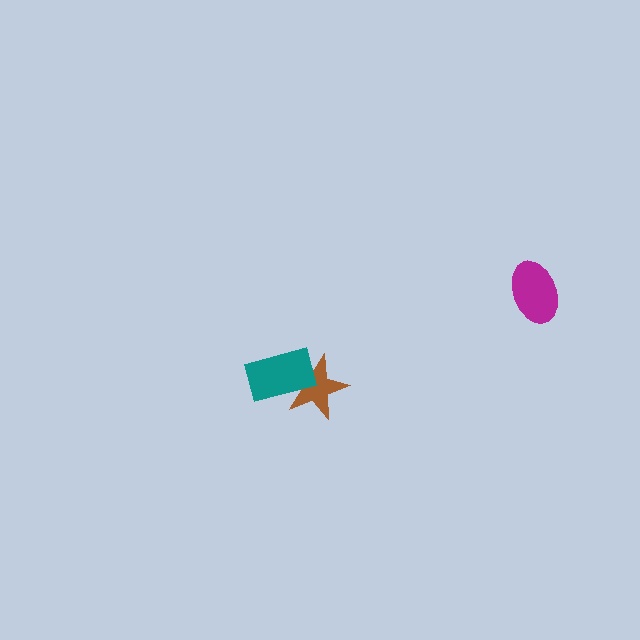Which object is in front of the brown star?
The teal rectangle is in front of the brown star.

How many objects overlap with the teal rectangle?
1 object overlaps with the teal rectangle.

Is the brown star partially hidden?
Yes, it is partially covered by another shape.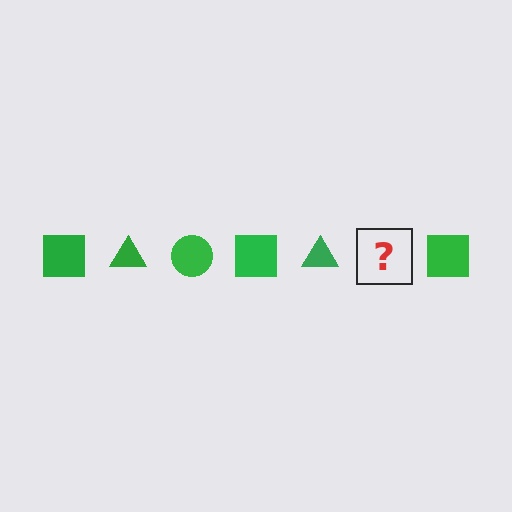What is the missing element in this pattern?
The missing element is a green circle.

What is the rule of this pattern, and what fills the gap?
The rule is that the pattern cycles through square, triangle, circle shapes in green. The gap should be filled with a green circle.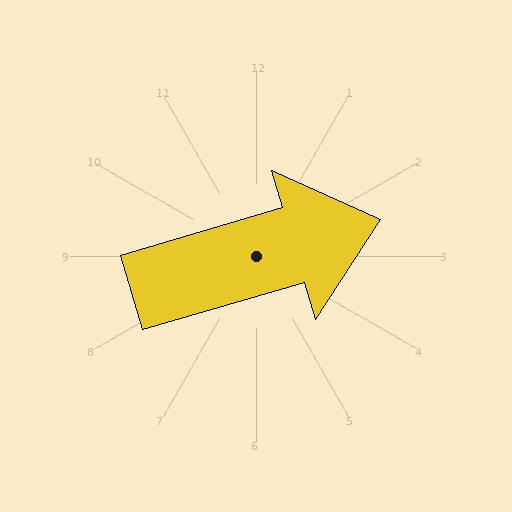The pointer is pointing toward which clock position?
Roughly 2 o'clock.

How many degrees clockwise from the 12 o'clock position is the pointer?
Approximately 74 degrees.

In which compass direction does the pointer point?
East.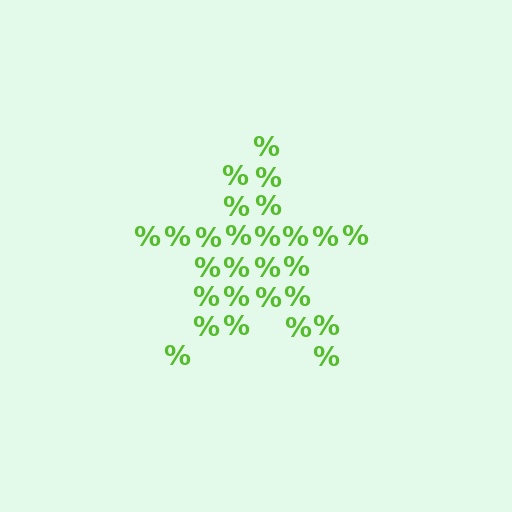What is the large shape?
The large shape is a star.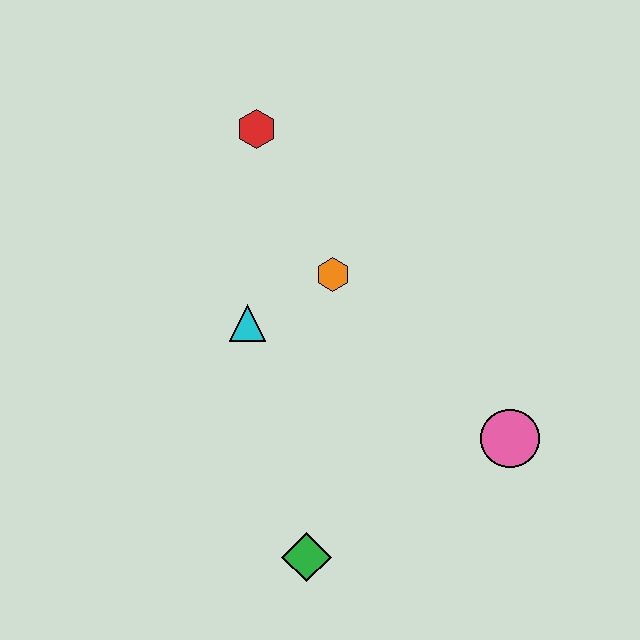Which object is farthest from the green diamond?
The red hexagon is farthest from the green diamond.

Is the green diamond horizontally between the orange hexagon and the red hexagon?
Yes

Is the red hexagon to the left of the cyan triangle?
No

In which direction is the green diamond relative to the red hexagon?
The green diamond is below the red hexagon.